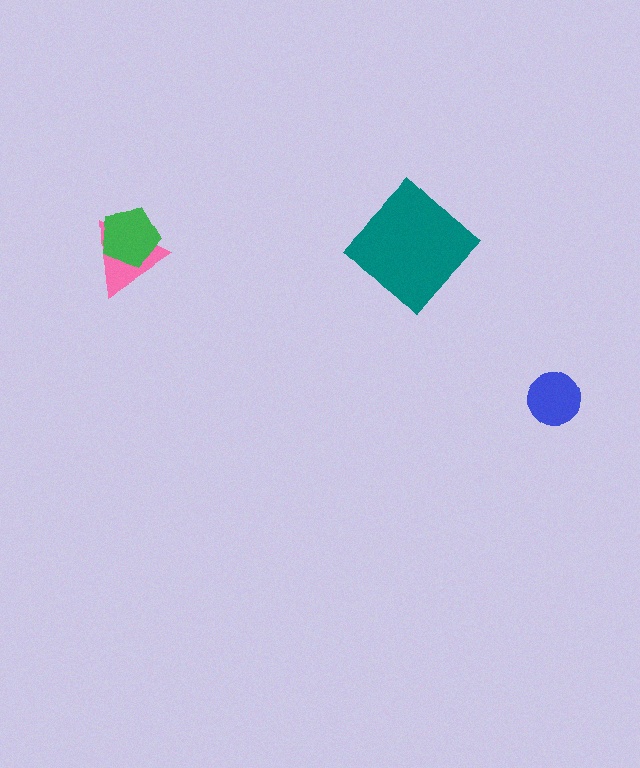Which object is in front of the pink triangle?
The green pentagon is in front of the pink triangle.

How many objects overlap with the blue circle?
0 objects overlap with the blue circle.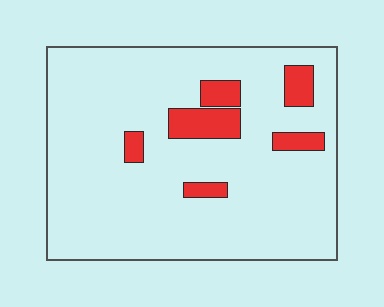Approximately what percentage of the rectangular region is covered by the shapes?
Approximately 10%.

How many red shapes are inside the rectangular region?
6.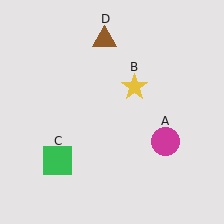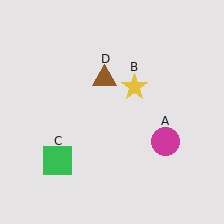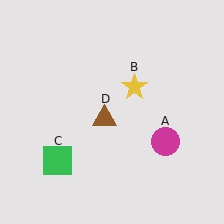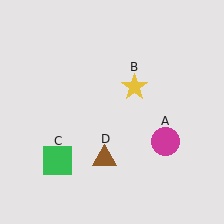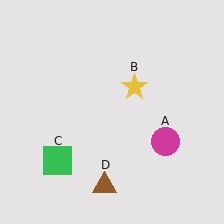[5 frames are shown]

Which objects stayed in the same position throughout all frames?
Magenta circle (object A) and yellow star (object B) and green square (object C) remained stationary.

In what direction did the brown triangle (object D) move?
The brown triangle (object D) moved down.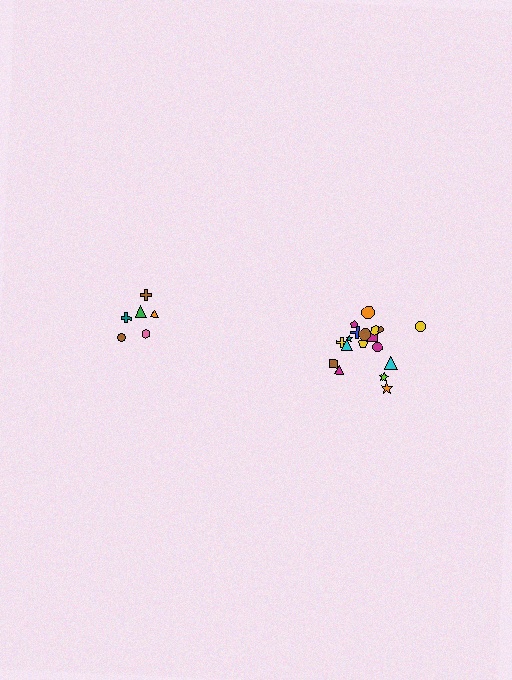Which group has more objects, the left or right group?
The right group.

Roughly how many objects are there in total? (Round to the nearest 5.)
Roughly 25 objects in total.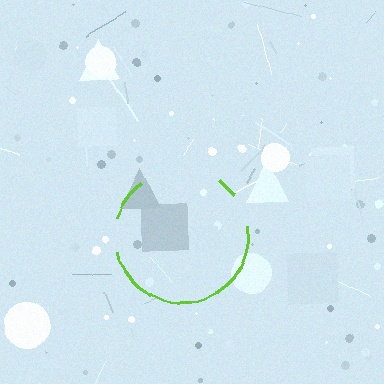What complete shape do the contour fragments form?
The contour fragments form a circle.